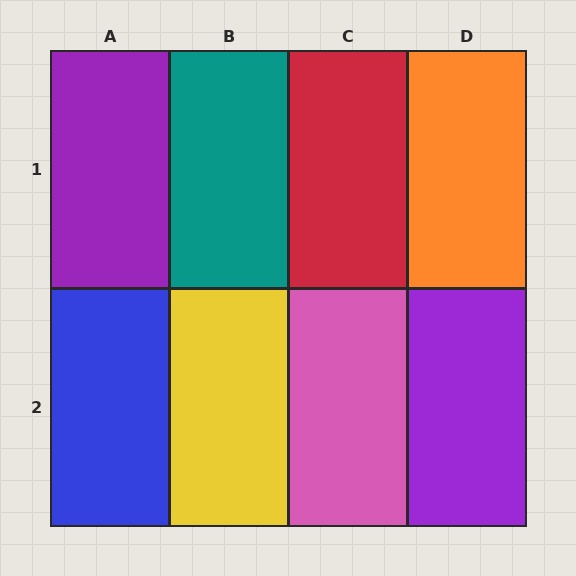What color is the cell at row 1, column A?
Purple.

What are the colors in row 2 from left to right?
Blue, yellow, pink, purple.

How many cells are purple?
2 cells are purple.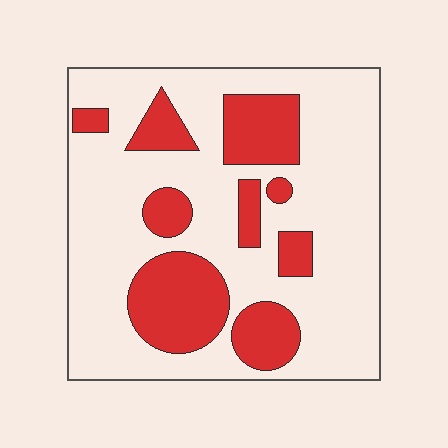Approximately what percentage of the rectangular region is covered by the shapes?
Approximately 25%.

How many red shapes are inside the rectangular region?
9.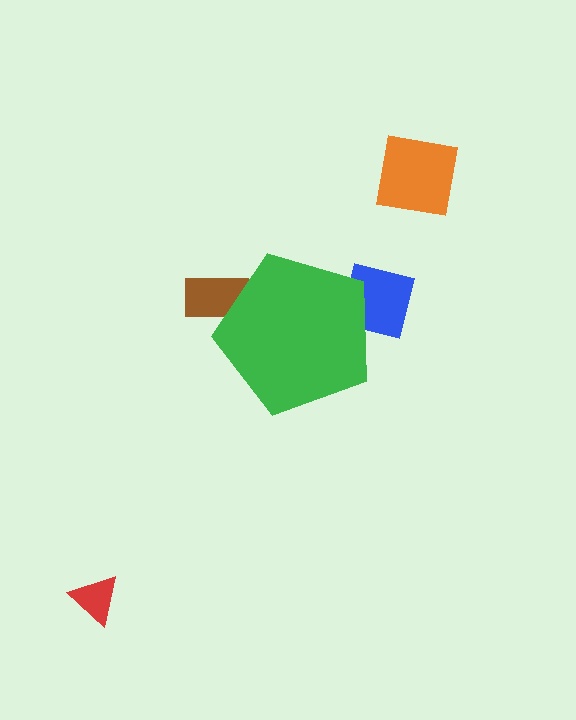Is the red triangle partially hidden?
No, the red triangle is fully visible.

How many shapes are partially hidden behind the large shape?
2 shapes are partially hidden.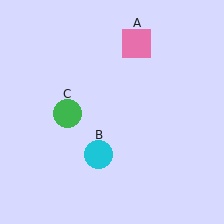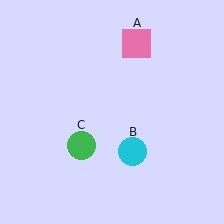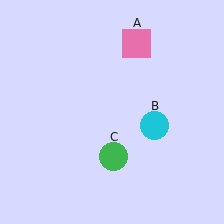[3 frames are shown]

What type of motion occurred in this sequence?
The cyan circle (object B), green circle (object C) rotated counterclockwise around the center of the scene.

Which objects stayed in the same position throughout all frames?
Pink square (object A) remained stationary.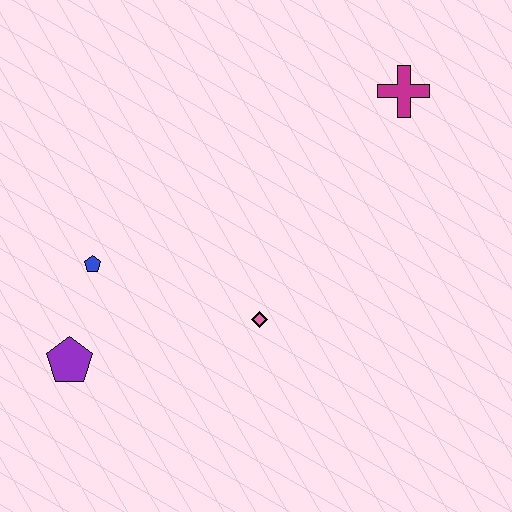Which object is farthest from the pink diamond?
The magenta cross is farthest from the pink diamond.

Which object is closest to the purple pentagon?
The blue pentagon is closest to the purple pentagon.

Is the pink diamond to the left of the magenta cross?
Yes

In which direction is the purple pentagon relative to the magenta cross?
The purple pentagon is to the left of the magenta cross.